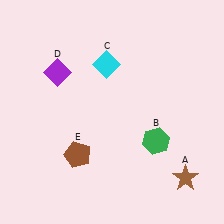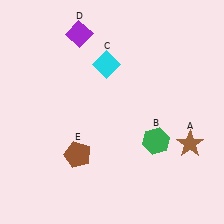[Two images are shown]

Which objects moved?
The objects that moved are: the brown star (A), the purple diamond (D).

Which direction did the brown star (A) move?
The brown star (A) moved up.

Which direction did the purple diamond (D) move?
The purple diamond (D) moved up.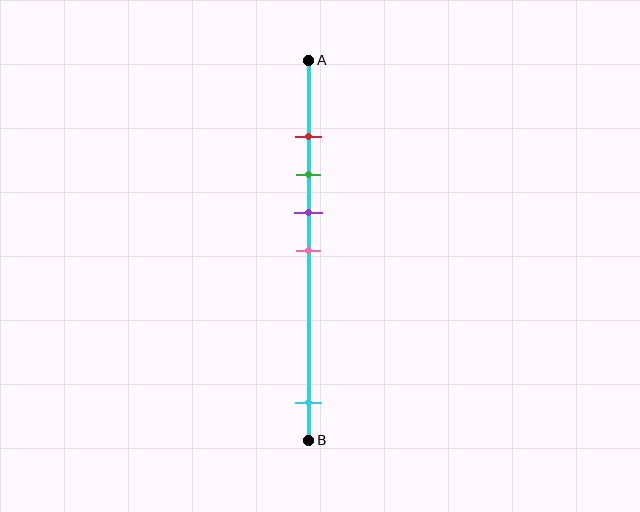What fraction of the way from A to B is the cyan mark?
The cyan mark is approximately 90% (0.9) of the way from A to B.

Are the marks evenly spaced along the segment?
No, the marks are not evenly spaced.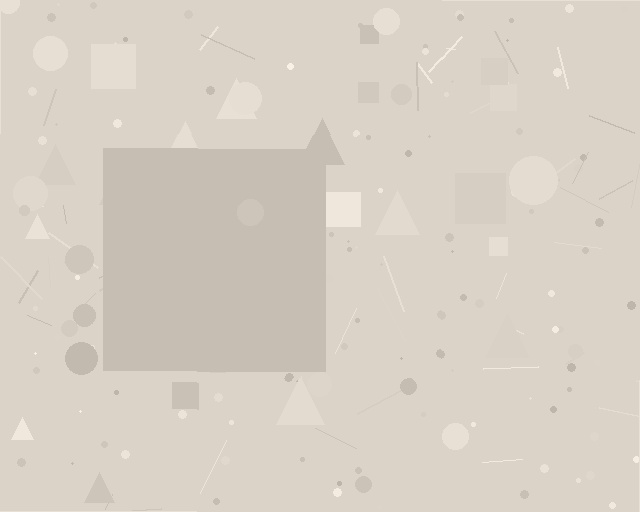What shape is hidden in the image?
A square is hidden in the image.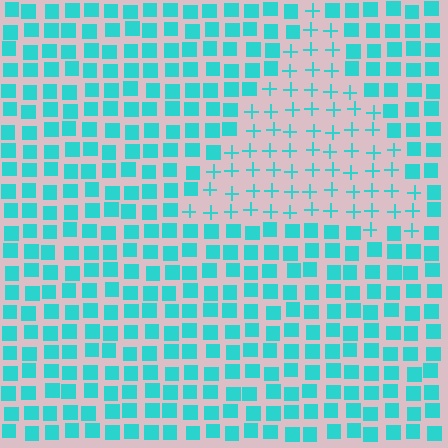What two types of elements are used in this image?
The image uses plus signs inside the triangle region and squares outside it.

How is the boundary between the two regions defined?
The boundary is defined by a change in element shape: plus signs inside vs. squares outside. All elements share the same color and spacing.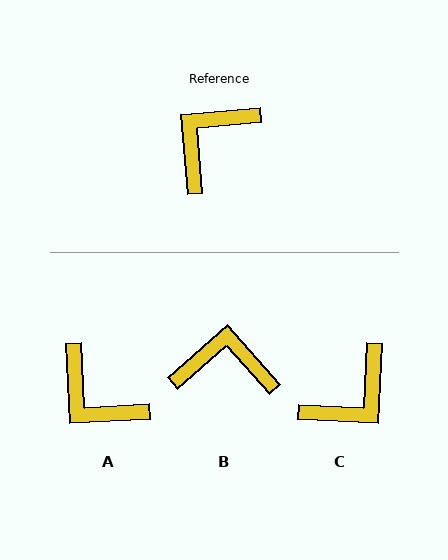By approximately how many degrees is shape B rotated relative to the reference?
Approximately 53 degrees clockwise.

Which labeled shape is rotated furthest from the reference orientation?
C, about 172 degrees away.